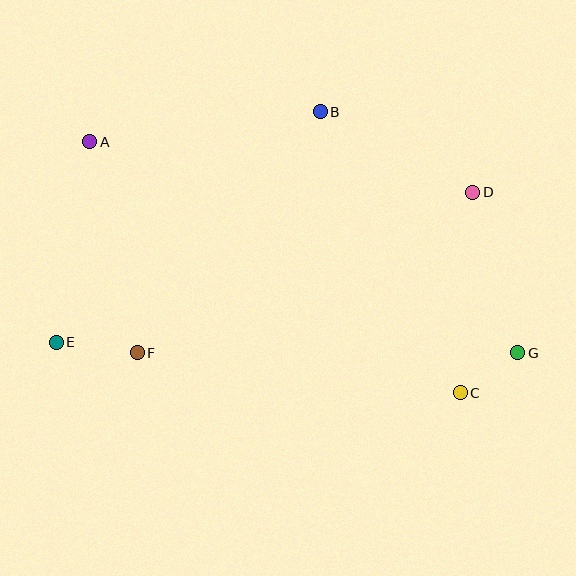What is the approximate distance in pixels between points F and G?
The distance between F and G is approximately 381 pixels.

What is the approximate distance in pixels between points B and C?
The distance between B and C is approximately 314 pixels.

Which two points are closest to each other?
Points C and G are closest to each other.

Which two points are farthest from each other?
Points A and G are farthest from each other.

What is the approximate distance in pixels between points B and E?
The distance between B and E is approximately 351 pixels.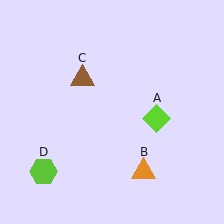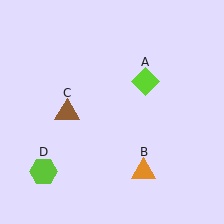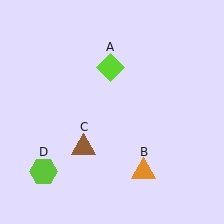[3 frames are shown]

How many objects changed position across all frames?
2 objects changed position: lime diamond (object A), brown triangle (object C).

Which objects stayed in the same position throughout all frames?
Orange triangle (object B) and lime hexagon (object D) remained stationary.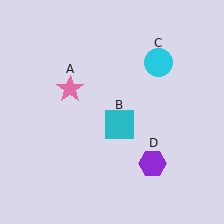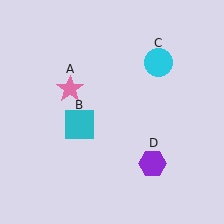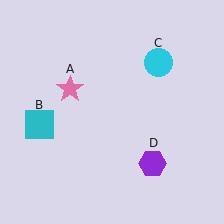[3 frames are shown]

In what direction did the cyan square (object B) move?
The cyan square (object B) moved left.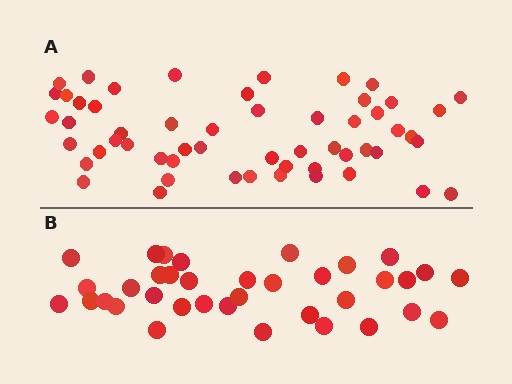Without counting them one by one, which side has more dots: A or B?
Region A (the top region) has more dots.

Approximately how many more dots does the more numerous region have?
Region A has approximately 20 more dots than region B.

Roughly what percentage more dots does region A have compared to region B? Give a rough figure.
About 55% more.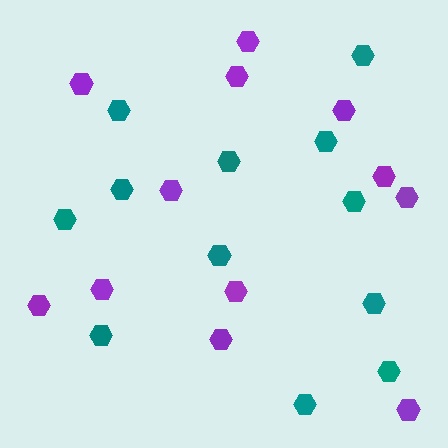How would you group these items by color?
There are 2 groups: one group of teal hexagons (12) and one group of purple hexagons (12).